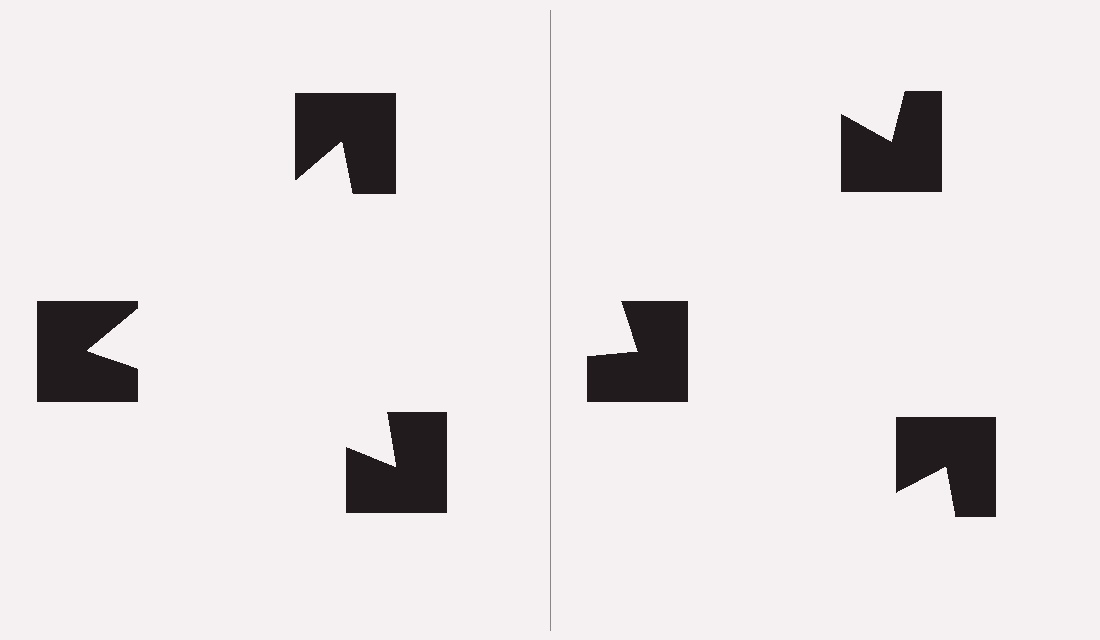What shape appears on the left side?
An illusory triangle.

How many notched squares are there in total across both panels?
6 — 3 on each side.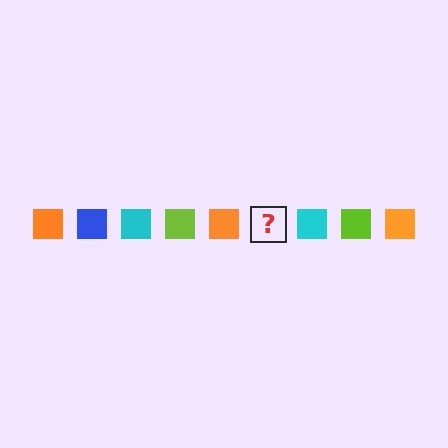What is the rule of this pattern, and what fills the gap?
The rule is that the pattern cycles through orange, blue, cyan, lime squares. The gap should be filled with a blue square.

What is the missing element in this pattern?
The missing element is a blue square.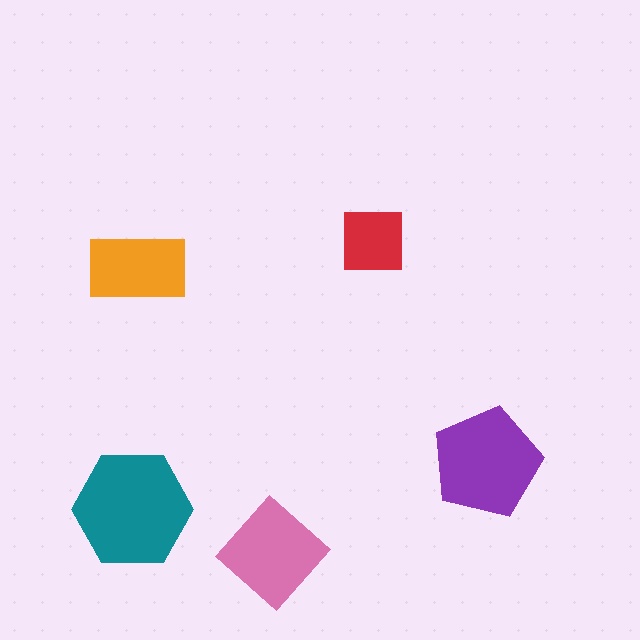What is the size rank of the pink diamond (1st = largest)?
3rd.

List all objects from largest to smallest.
The teal hexagon, the purple pentagon, the pink diamond, the orange rectangle, the red square.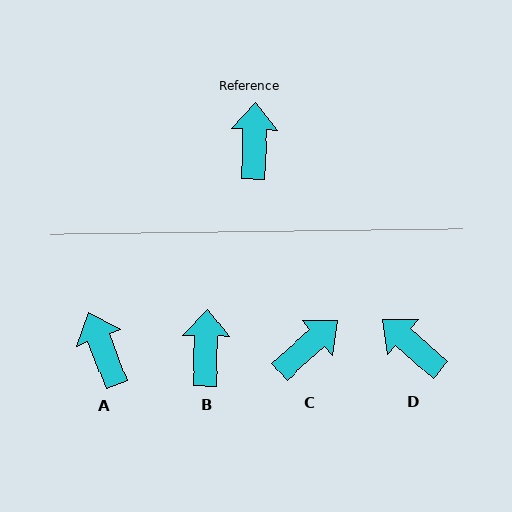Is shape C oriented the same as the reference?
No, it is off by about 47 degrees.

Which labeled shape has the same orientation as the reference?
B.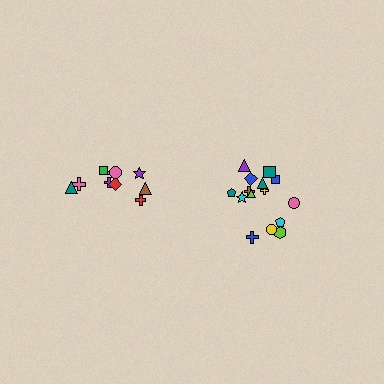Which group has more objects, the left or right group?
The right group.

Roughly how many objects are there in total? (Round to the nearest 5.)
Roughly 25 objects in total.